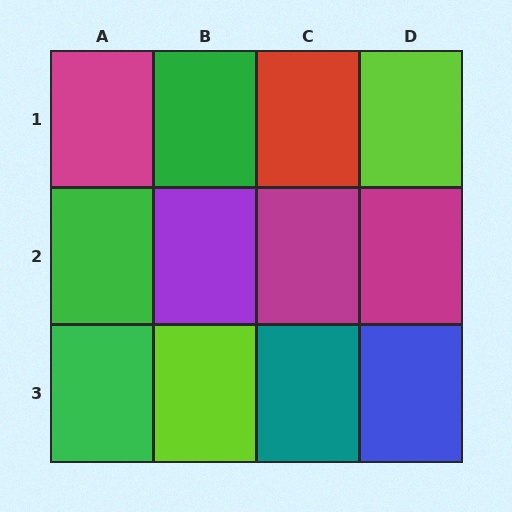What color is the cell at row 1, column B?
Green.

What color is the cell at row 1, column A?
Magenta.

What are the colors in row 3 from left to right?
Green, lime, teal, blue.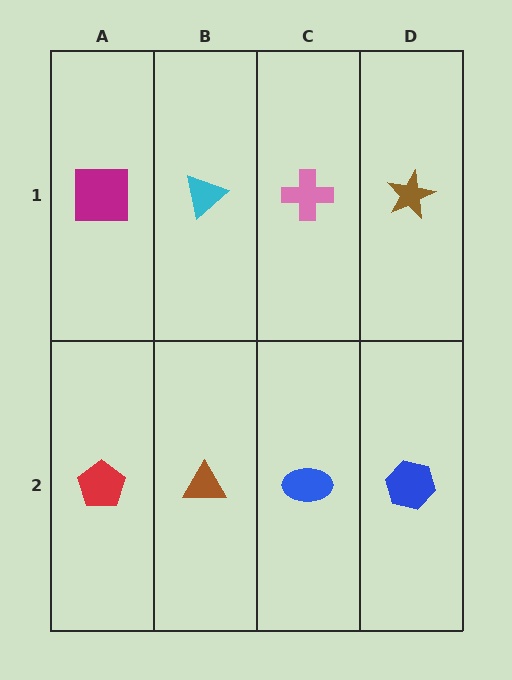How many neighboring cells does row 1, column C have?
3.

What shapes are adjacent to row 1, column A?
A red pentagon (row 2, column A), a cyan triangle (row 1, column B).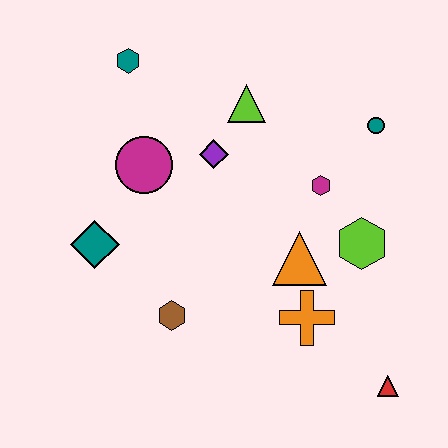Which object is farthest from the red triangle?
The teal hexagon is farthest from the red triangle.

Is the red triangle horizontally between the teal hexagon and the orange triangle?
No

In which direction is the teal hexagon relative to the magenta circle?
The teal hexagon is above the magenta circle.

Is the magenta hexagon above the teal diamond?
Yes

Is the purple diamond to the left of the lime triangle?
Yes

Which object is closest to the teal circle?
The magenta hexagon is closest to the teal circle.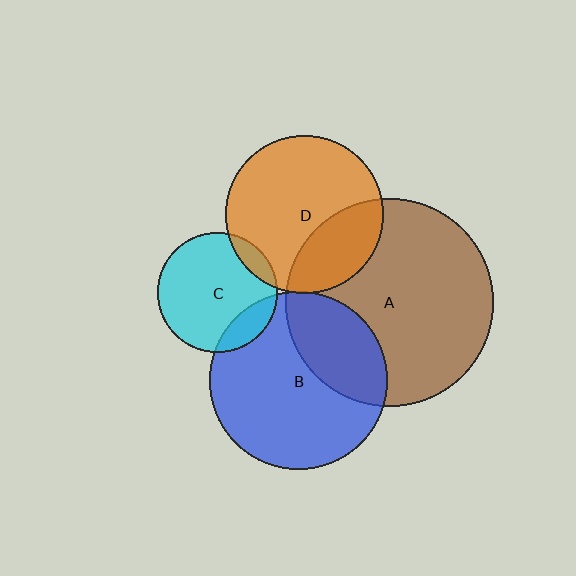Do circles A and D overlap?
Yes.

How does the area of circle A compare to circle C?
Approximately 3.0 times.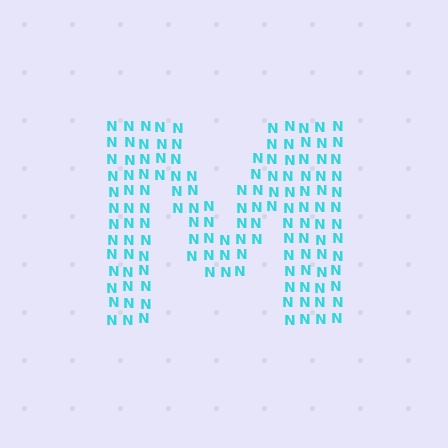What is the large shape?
The large shape is the letter M.